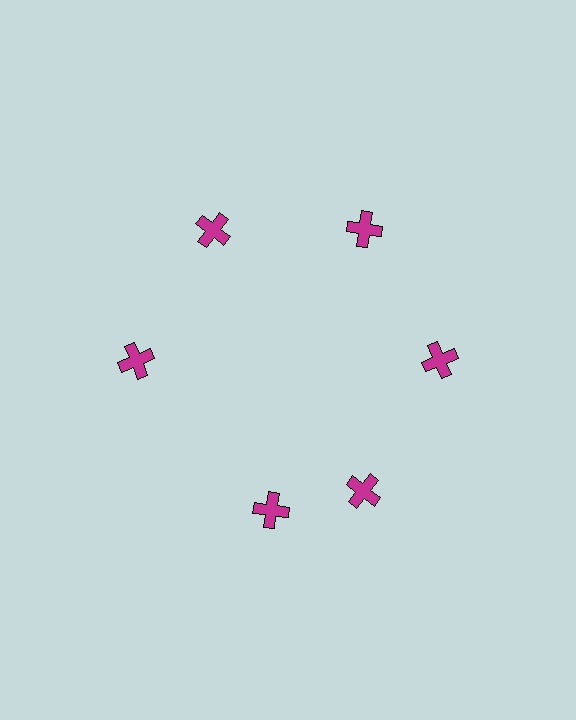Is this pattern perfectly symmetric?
No. The 6 magenta crosses are arranged in a ring, but one element near the 7 o'clock position is rotated out of alignment along the ring, breaking the 6-fold rotational symmetry.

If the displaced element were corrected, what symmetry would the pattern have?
It would have 6-fold rotational symmetry — the pattern would map onto itself every 60 degrees.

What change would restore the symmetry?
The symmetry would be restored by rotating it back into even spacing with its neighbors so that all 6 crosses sit at equal angles and equal distance from the center.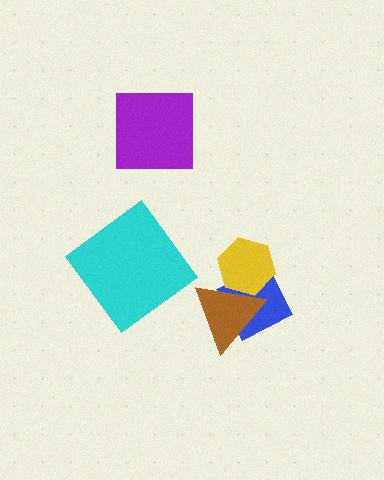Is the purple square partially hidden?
No, no other shape covers it.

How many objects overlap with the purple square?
0 objects overlap with the purple square.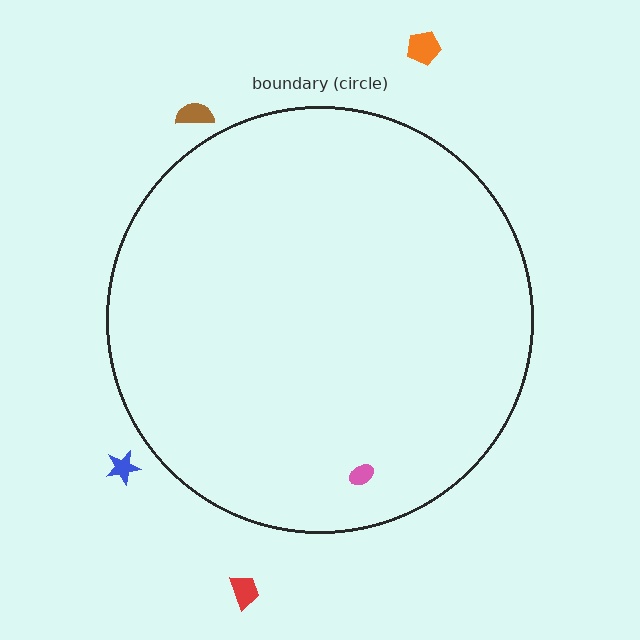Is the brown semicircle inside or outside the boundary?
Outside.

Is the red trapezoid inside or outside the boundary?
Outside.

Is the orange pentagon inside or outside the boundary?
Outside.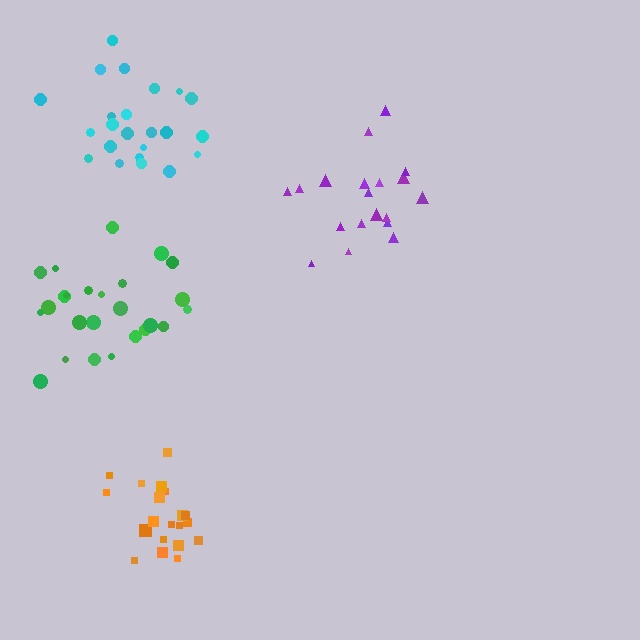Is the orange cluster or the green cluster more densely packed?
Orange.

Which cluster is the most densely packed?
Orange.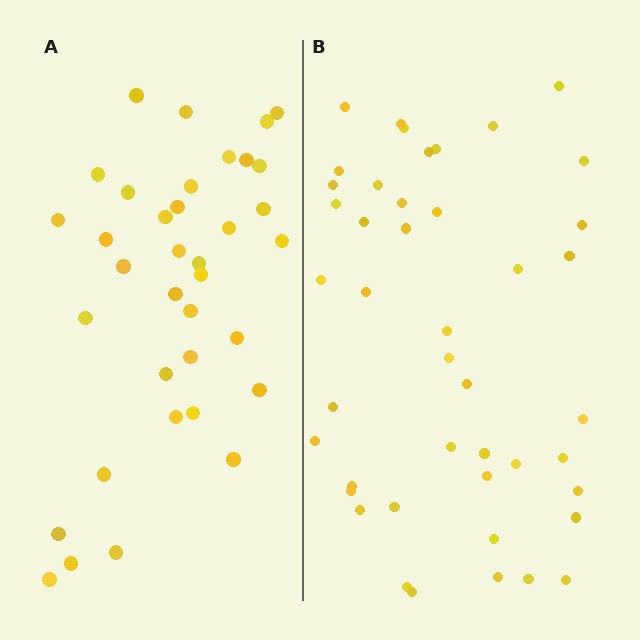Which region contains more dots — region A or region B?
Region B (the right region) has more dots.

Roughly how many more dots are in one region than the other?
Region B has roughly 8 or so more dots than region A.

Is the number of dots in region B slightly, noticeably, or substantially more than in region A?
Region B has only slightly more — the two regions are fairly close. The ratio is roughly 1.2 to 1.